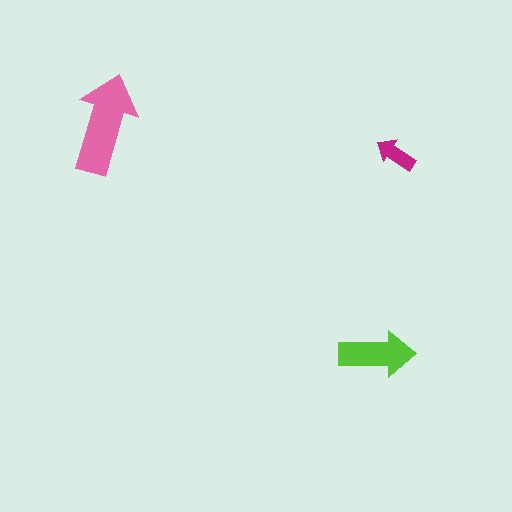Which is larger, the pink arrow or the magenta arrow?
The pink one.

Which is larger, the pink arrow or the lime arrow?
The pink one.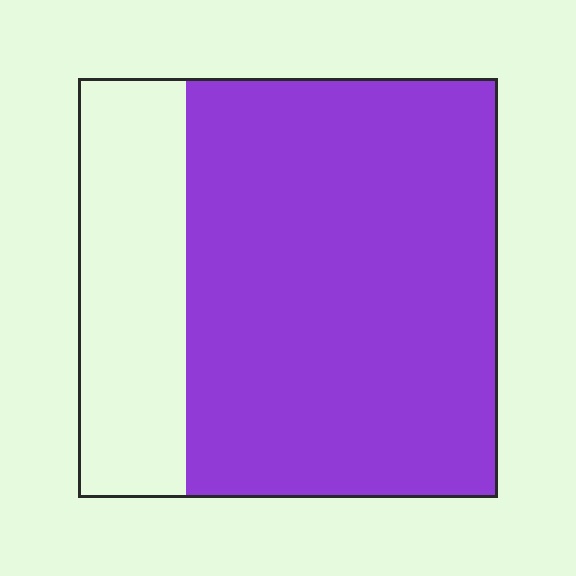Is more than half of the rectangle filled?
Yes.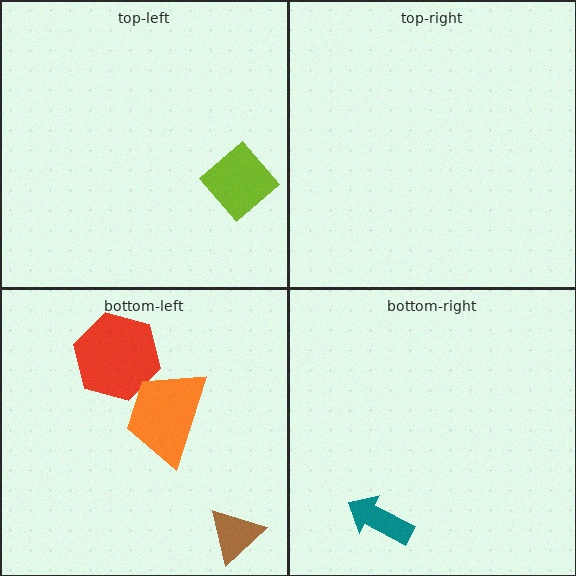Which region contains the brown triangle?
The bottom-left region.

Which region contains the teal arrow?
The bottom-right region.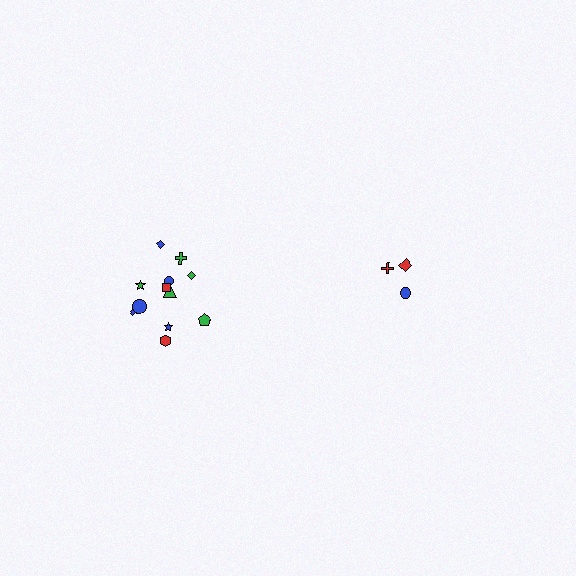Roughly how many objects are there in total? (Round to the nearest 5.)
Roughly 15 objects in total.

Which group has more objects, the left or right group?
The left group.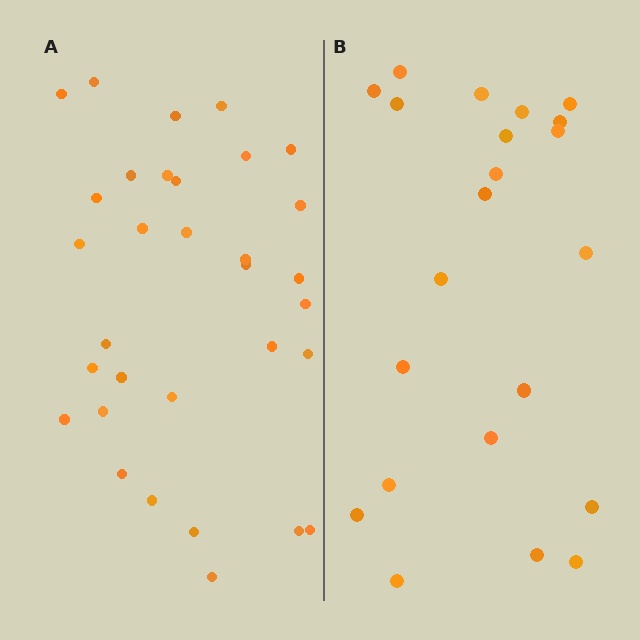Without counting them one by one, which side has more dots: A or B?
Region A (the left region) has more dots.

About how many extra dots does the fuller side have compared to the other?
Region A has roughly 10 or so more dots than region B.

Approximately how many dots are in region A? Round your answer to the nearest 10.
About 30 dots. (The exact count is 32, which rounds to 30.)